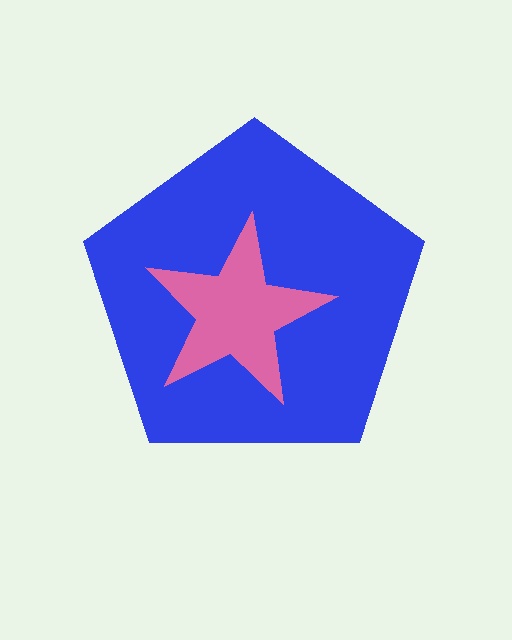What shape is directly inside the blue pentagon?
The pink star.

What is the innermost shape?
The pink star.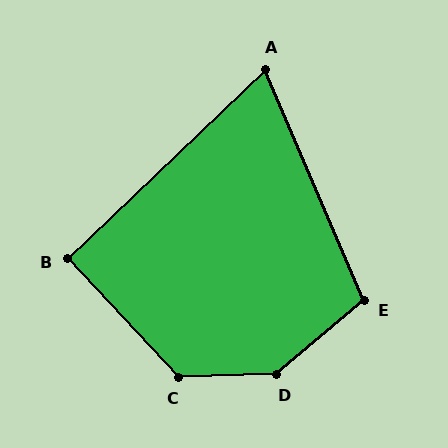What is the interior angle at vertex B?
Approximately 91 degrees (approximately right).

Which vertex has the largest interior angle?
D, at approximately 141 degrees.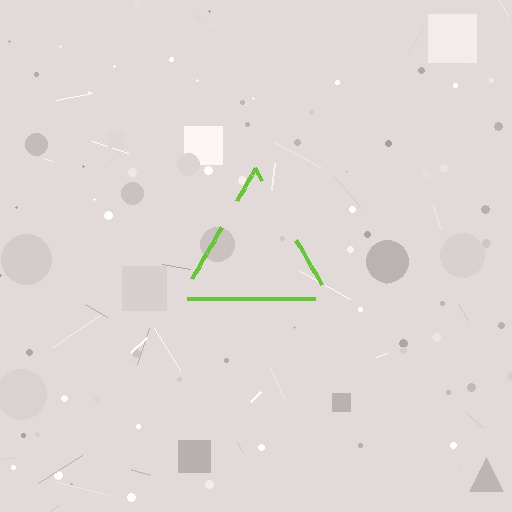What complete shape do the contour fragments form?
The contour fragments form a triangle.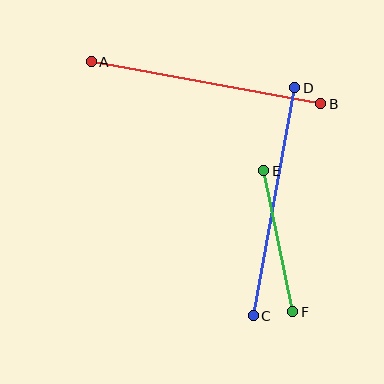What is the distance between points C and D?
The distance is approximately 232 pixels.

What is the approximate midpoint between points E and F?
The midpoint is at approximately (278, 241) pixels.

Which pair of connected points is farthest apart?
Points A and B are farthest apart.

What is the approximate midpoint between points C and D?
The midpoint is at approximately (274, 202) pixels.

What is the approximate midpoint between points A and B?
The midpoint is at approximately (206, 83) pixels.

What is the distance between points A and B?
The distance is approximately 233 pixels.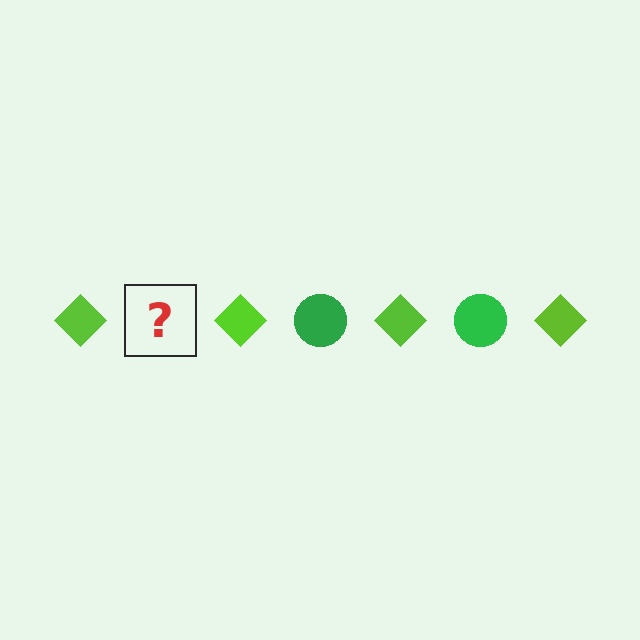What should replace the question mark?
The question mark should be replaced with a green circle.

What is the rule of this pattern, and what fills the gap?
The rule is that the pattern alternates between lime diamond and green circle. The gap should be filled with a green circle.